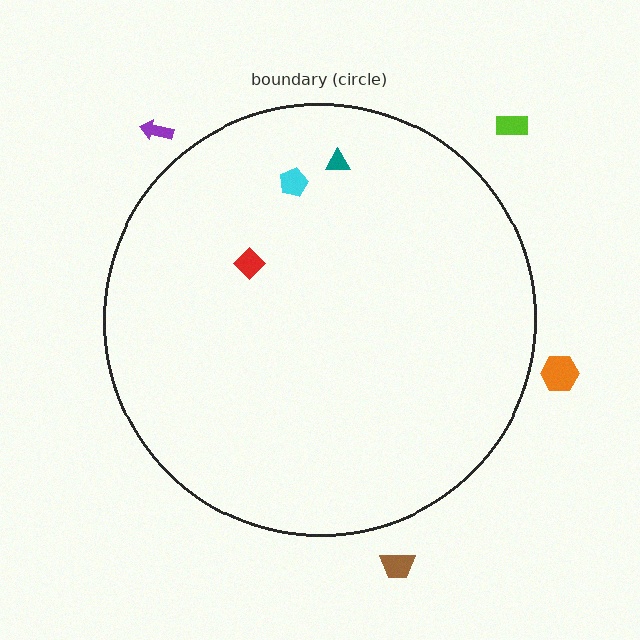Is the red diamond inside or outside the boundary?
Inside.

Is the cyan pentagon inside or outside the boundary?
Inside.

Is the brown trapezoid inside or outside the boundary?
Outside.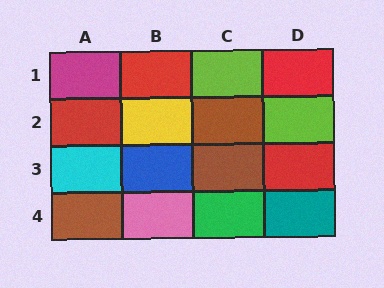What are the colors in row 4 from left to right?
Brown, pink, green, teal.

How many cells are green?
1 cell is green.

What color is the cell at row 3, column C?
Brown.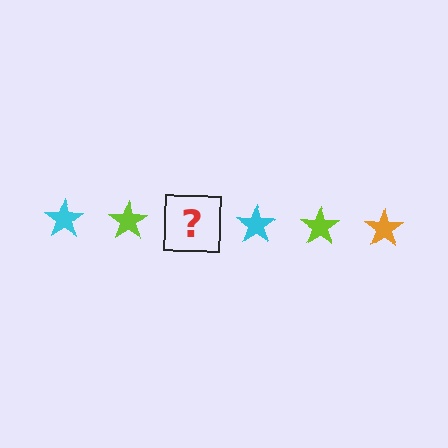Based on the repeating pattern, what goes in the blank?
The blank should be an orange star.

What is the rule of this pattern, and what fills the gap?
The rule is that the pattern cycles through cyan, lime, orange stars. The gap should be filled with an orange star.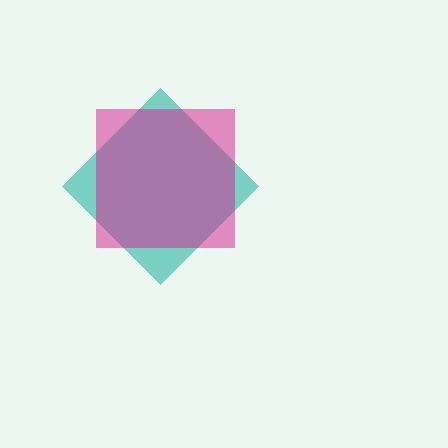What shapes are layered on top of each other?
The layered shapes are: a teal diamond, a magenta square.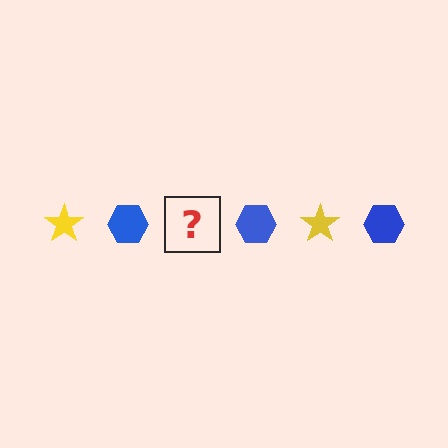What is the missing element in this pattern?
The missing element is a yellow star.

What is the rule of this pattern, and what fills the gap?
The rule is that the pattern alternates between yellow star and blue hexagon. The gap should be filled with a yellow star.